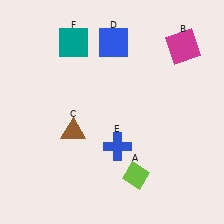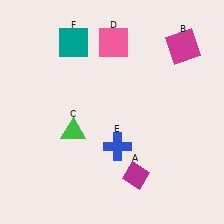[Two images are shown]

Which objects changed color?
A changed from lime to magenta. C changed from brown to green. D changed from blue to pink.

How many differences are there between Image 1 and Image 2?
There are 3 differences between the two images.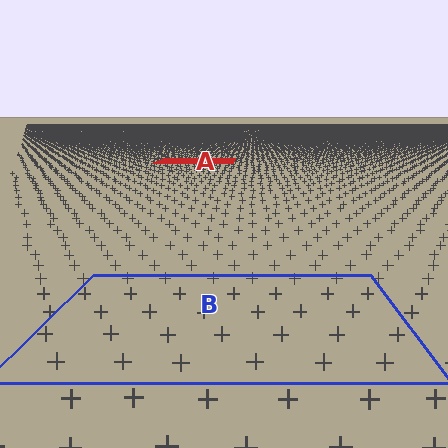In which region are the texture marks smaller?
The texture marks are smaller in region A, because it is farther away.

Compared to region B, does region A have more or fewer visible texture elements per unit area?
Region A has more texture elements per unit area — they are packed more densely because it is farther away.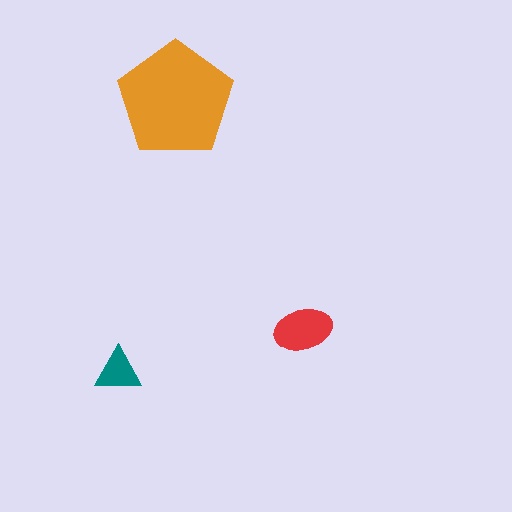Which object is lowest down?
The teal triangle is bottommost.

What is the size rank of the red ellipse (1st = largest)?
2nd.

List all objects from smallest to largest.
The teal triangle, the red ellipse, the orange pentagon.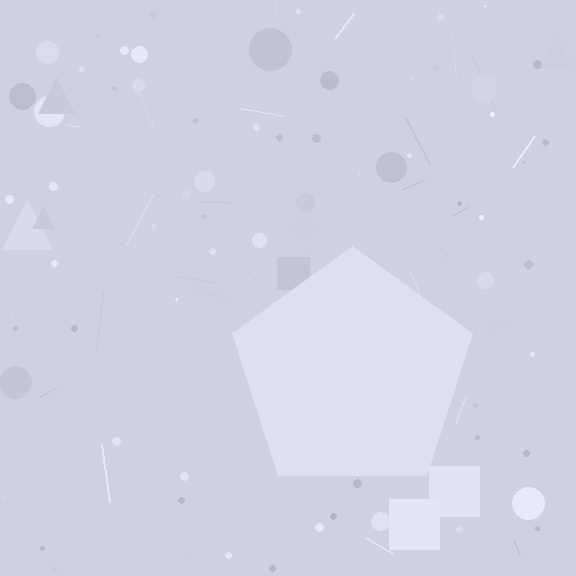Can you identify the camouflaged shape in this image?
The camouflaged shape is a pentagon.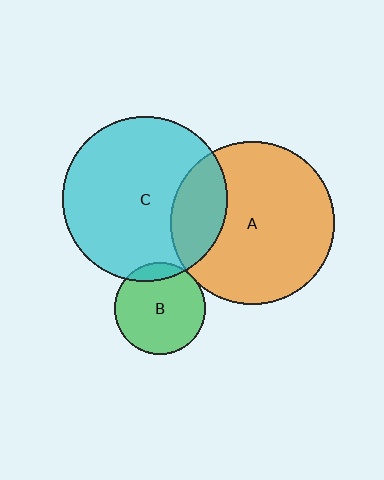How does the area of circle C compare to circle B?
Approximately 3.2 times.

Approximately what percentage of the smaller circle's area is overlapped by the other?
Approximately 10%.